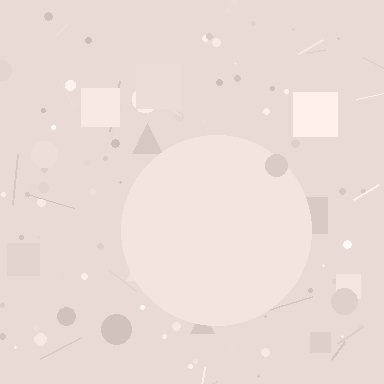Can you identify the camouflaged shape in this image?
The camouflaged shape is a circle.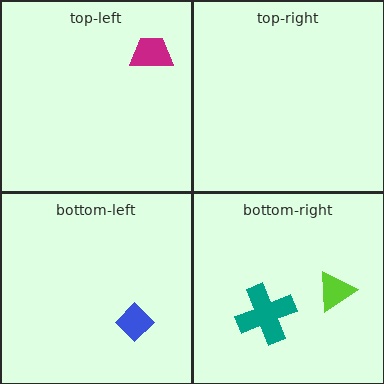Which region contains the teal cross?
The bottom-right region.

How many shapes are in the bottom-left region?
1.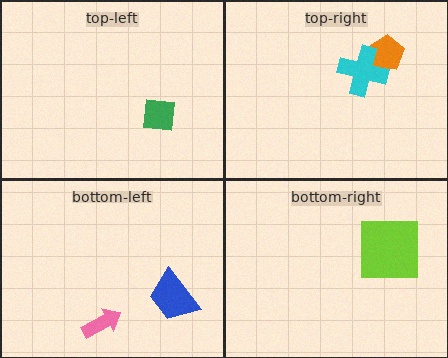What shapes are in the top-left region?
The green square.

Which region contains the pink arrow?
The bottom-left region.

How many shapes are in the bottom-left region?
2.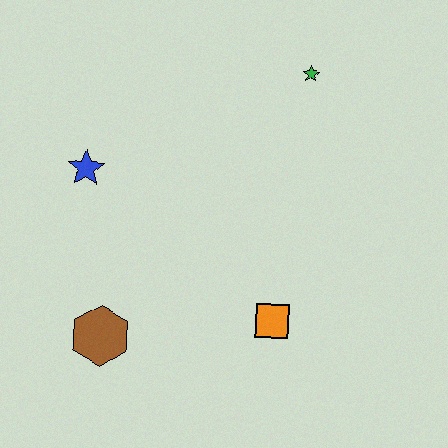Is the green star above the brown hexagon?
Yes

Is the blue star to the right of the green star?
No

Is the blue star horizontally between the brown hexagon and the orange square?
No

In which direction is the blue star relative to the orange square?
The blue star is to the left of the orange square.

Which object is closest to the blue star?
The brown hexagon is closest to the blue star.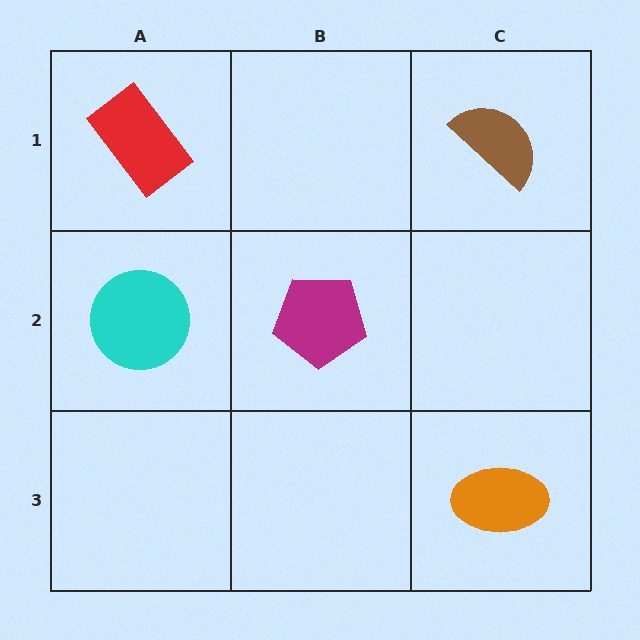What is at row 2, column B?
A magenta pentagon.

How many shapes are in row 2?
2 shapes.